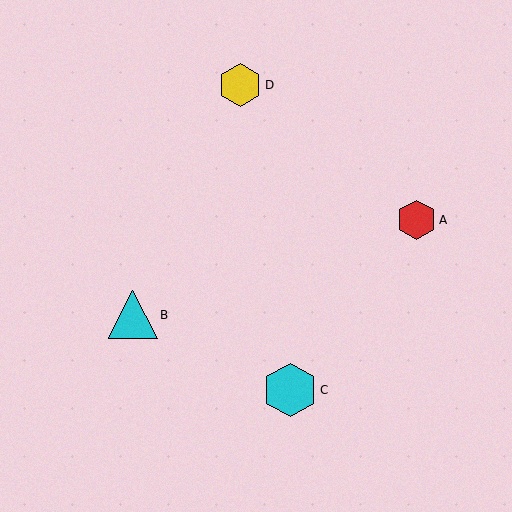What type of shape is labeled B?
Shape B is a cyan triangle.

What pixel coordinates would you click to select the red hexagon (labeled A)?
Click at (416, 220) to select the red hexagon A.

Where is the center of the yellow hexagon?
The center of the yellow hexagon is at (240, 85).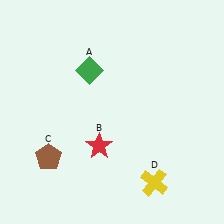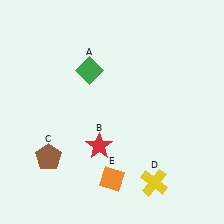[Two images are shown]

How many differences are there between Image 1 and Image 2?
There is 1 difference between the two images.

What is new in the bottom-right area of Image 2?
An orange diamond (E) was added in the bottom-right area of Image 2.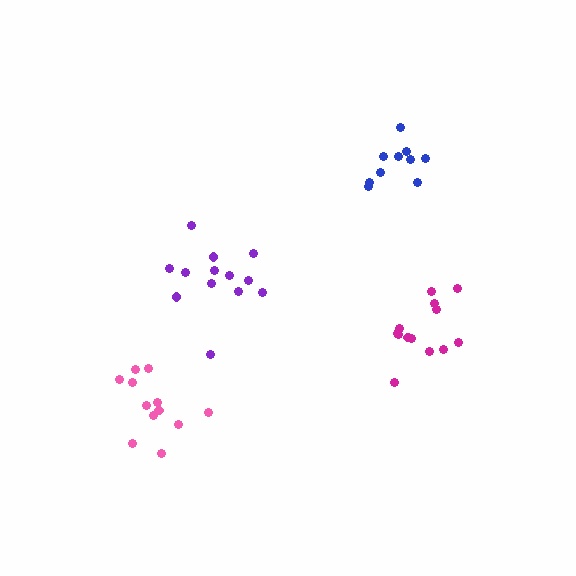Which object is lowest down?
The pink cluster is bottommost.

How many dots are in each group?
Group 1: 10 dots, Group 2: 13 dots, Group 3: 13 dots, Group 4: 12 dots (48 total).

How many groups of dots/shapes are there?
There are 4 groups.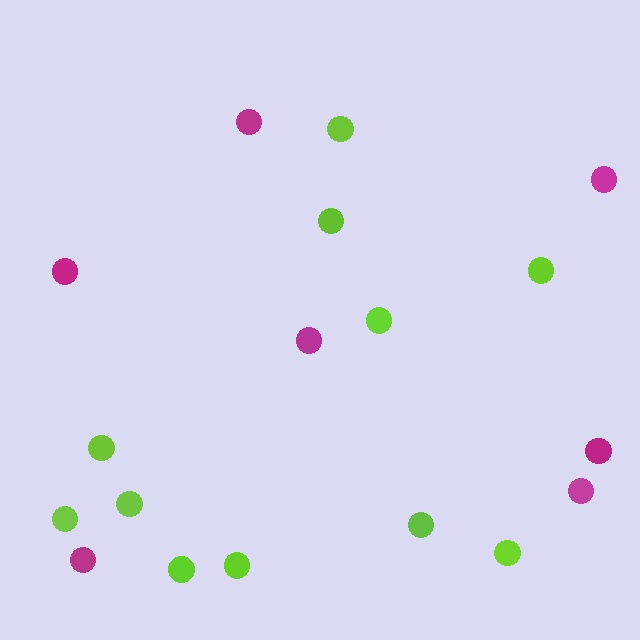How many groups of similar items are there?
There are 2 groups: one group of magenta circles (7) and one group of lime circles (11).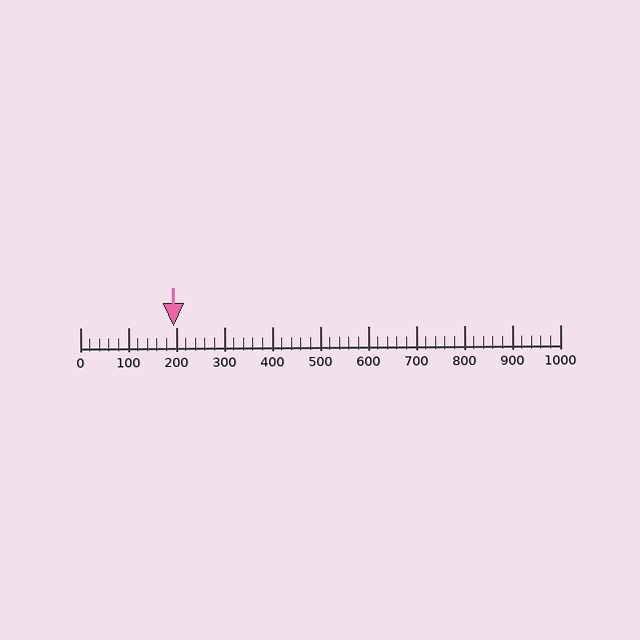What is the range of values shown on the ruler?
The ruler shows values from 0 to 1000.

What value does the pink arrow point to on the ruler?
The pink arrow points to approximately 194.